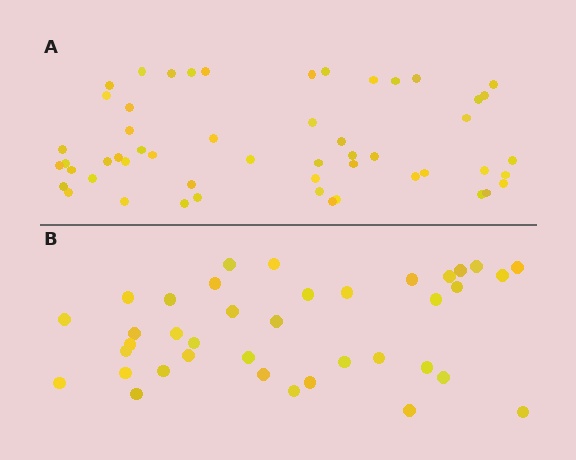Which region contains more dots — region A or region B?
Region A (the top region) has more dots.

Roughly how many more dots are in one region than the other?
Region A has approximately 15 more dots than region B.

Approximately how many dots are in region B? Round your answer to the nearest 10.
About 40 dots. (The exact count is 38, which rounds to 40.)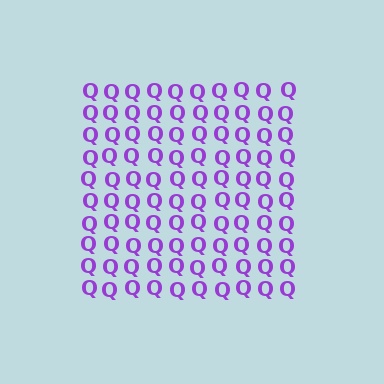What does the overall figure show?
The overall figure shows a square.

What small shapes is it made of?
It is made of small letter Q's.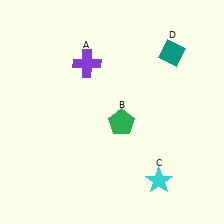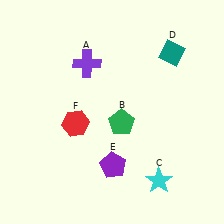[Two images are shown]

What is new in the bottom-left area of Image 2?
A red hexagon (F) was added in the bottom-left area of Image 2.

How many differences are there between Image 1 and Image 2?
There are 2 differences between the two images.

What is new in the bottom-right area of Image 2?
A purple pentagon (E) was added in the bottom-right area of Image 2.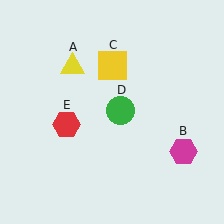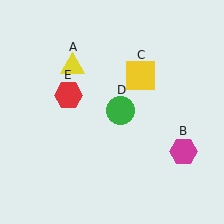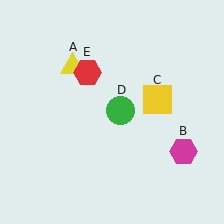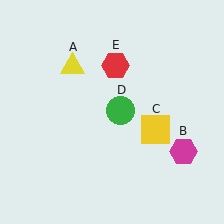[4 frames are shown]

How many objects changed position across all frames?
2 objects changed position: yellow square (object C), red hexagon (object E).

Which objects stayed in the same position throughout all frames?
Yellow triangle (object A) and magenta hexagon (object B) and green circle (object D) remained stationary.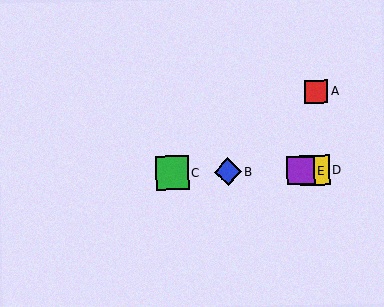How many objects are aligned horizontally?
4 objects (B, C, D, E) are aligned horizontally.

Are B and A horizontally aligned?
No, B is at y≈172 and A is at y≈92.